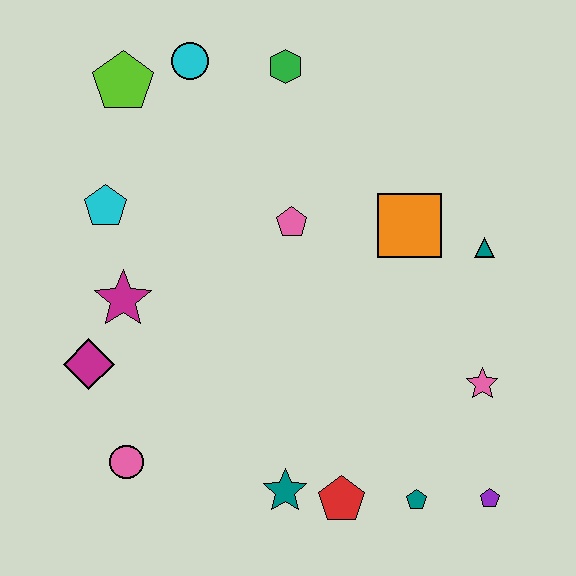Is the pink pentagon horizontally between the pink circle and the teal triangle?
Yes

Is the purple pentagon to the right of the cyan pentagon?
Yes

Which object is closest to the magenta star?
The magenta diamond is closest to the magenta star.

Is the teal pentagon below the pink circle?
Yes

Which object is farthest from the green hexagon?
The purple pentagon is farthest from the green hexagon.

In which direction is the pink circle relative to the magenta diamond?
The pink circle is below the magenta diamond.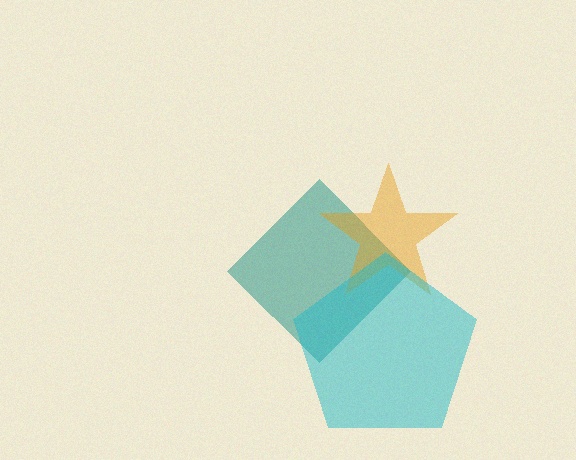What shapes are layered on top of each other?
The layered shapes are: a teal diamond, an orange star, a cyan pentagon.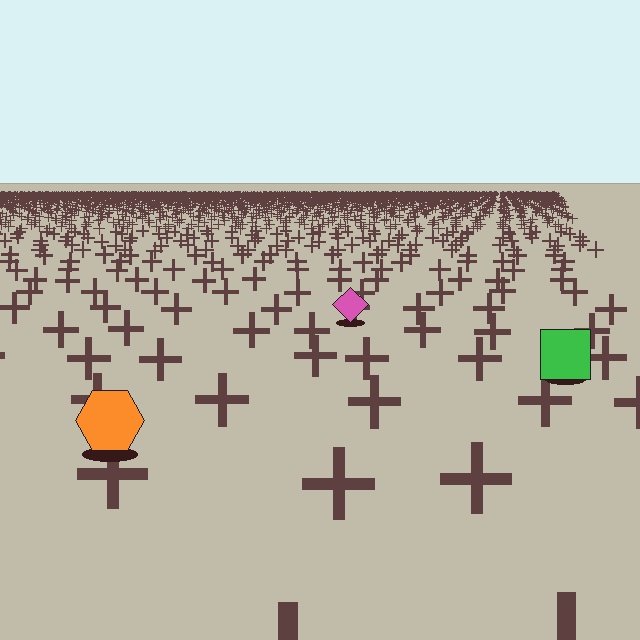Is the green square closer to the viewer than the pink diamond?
Yes. The green square is closer — you can tell from the texture gradient: the ground texture is coarser near it.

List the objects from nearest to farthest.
From nearest to farthest: the orange hexagon, the green square, the pink diamond.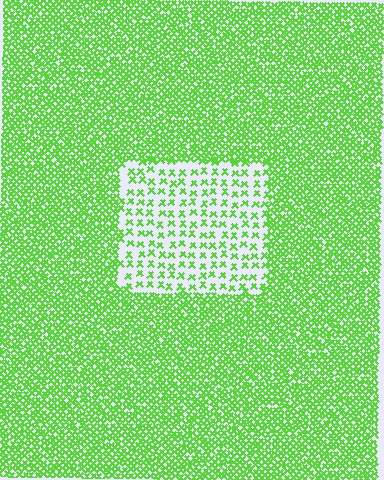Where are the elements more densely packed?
The elements are more densely packed outside the rectangle boundary.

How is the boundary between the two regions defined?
The boundary is defined by a change in element density (approximately 2.8x ratio). All elements are the same color, size, and shape.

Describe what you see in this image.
The image contains small lime elements arranged at two different densities. A rectangle-shaped region is visible where the elements are less densely packed than the surrounding area.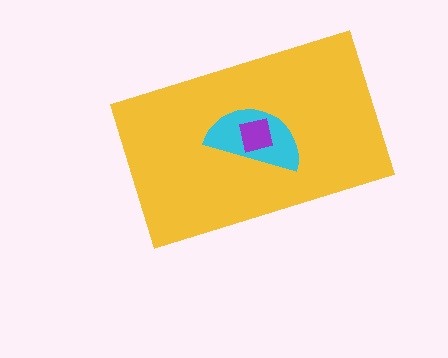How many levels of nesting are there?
3.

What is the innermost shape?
The purple square.